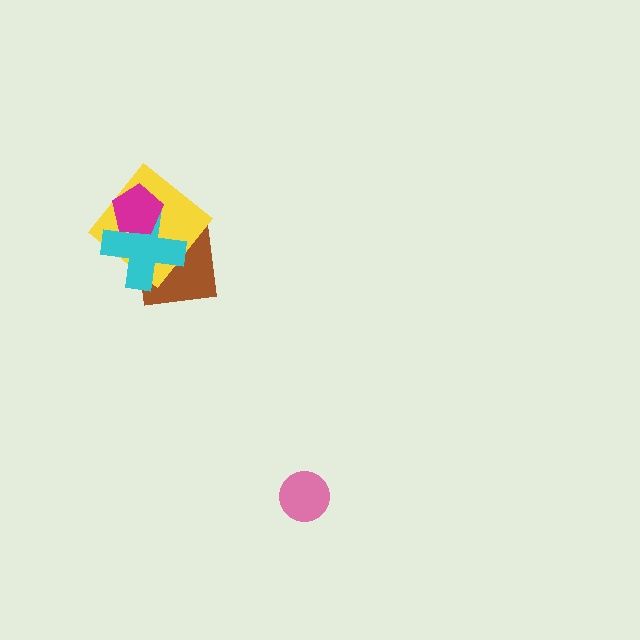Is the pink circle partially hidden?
No, no other shape covers it.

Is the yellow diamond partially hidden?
Yes, it is partially covered by another shape.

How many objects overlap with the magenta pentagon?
2 objects overlap with the magenta pentagon.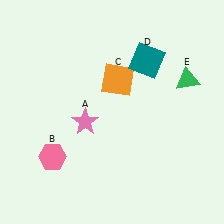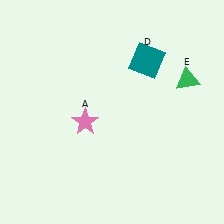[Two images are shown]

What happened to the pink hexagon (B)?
The pink hexagon (B) was removed in Image 2. It was in the bottom-left area of Image 1.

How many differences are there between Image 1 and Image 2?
There are 2 differences between the two images.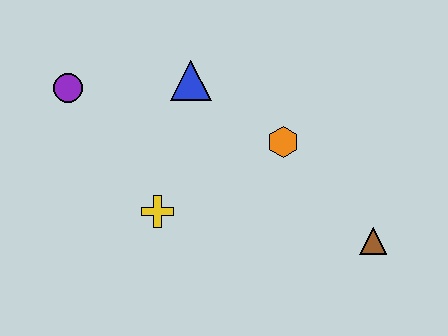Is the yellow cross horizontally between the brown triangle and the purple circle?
Yes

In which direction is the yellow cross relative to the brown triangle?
The yellow cross is to the left of the brown triangle.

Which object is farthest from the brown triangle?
The purple circle is farthest from the brown triangle.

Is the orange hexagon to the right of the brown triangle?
No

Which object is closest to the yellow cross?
The blue triangle is closest to the yellow cross.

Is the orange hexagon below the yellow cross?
No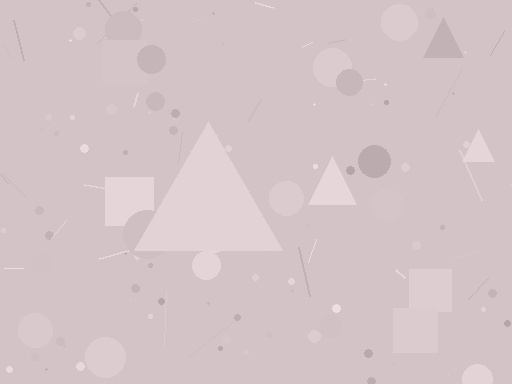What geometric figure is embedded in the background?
A triangle is embedded in the background.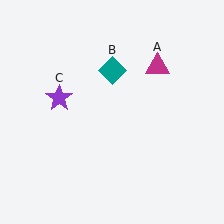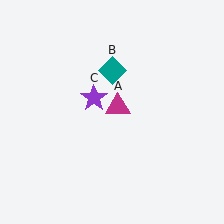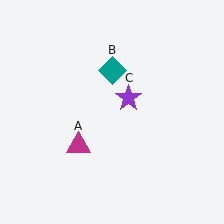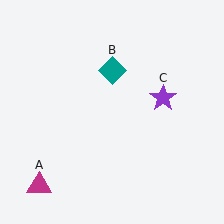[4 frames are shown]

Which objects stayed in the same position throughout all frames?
Teal diamond (object B) remained stationary.